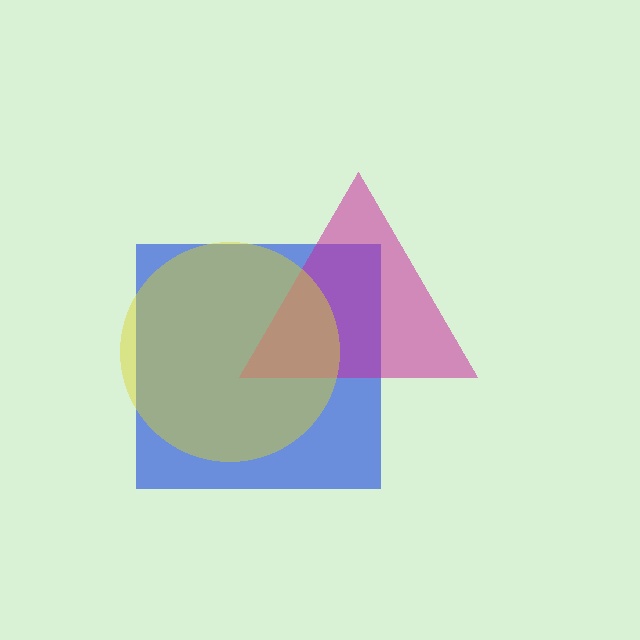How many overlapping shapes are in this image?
There are 3 overlapping shapes in the image.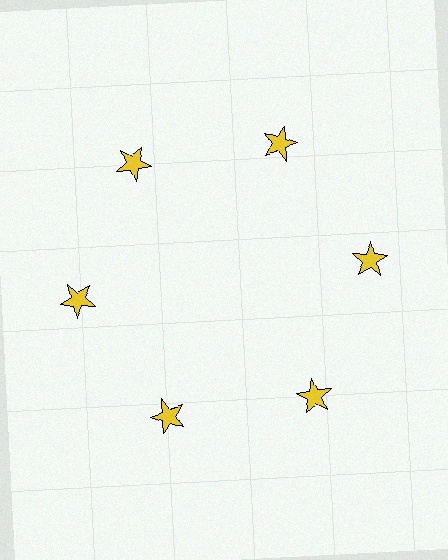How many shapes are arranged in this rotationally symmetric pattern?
There are 6 shapes, arranged in 6 groups of 1.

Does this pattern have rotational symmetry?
Yes, this pattern has 6-fold rotational symmetry. It looks the same after rotating 60 degrees around the center.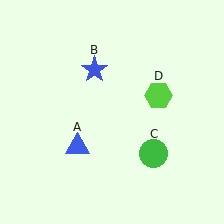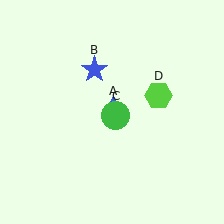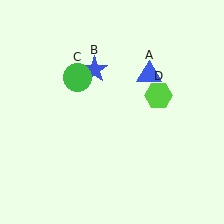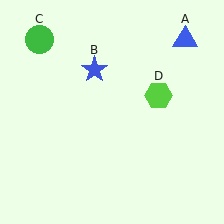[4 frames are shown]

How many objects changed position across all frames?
2 objects changed position: blue triangle (object A), green circle (object C).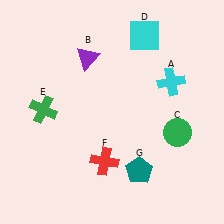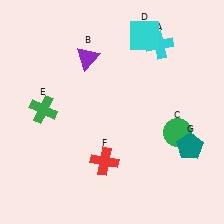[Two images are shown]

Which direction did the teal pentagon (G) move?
The teal pentagon (G) moved right.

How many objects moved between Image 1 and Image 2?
2 objects moved between the two images.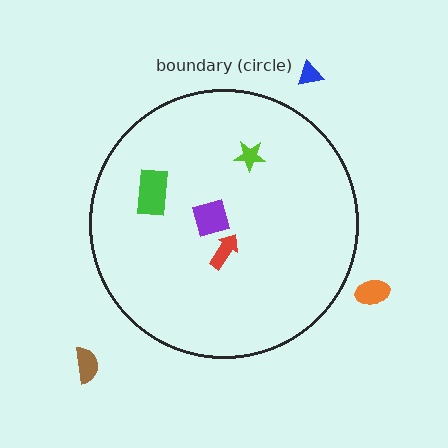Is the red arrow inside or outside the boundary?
Inside.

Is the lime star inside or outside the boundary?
Inside.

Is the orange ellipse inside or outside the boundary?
Outside.